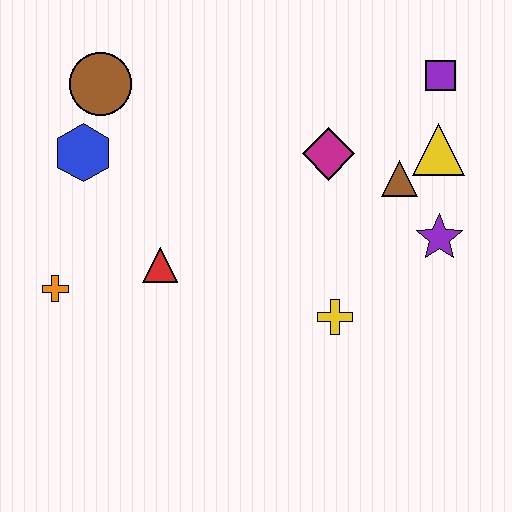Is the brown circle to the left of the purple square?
Yes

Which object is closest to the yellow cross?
The purple star is closest to the yellow cross.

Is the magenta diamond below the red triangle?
No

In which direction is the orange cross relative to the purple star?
The orange cross is to the left of the purple star.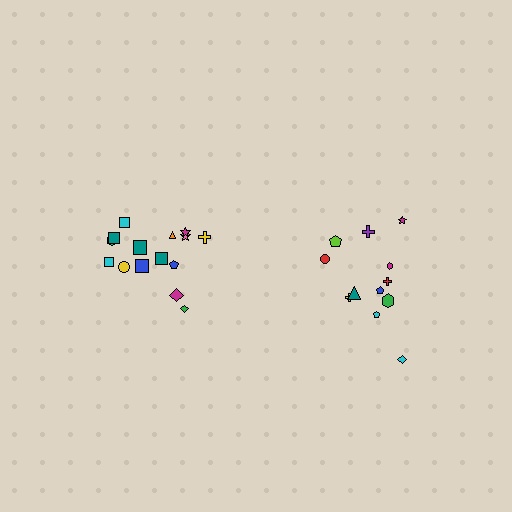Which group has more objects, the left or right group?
The left group.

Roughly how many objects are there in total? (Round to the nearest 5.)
Roughly 25 objects in total.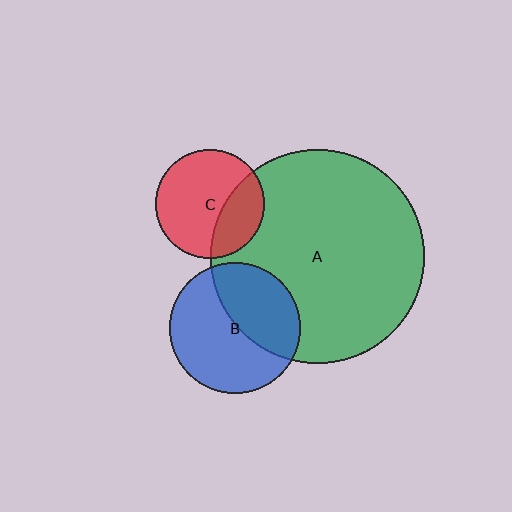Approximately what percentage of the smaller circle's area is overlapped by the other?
Approximately 30%.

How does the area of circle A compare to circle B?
Approximately 2.7 times.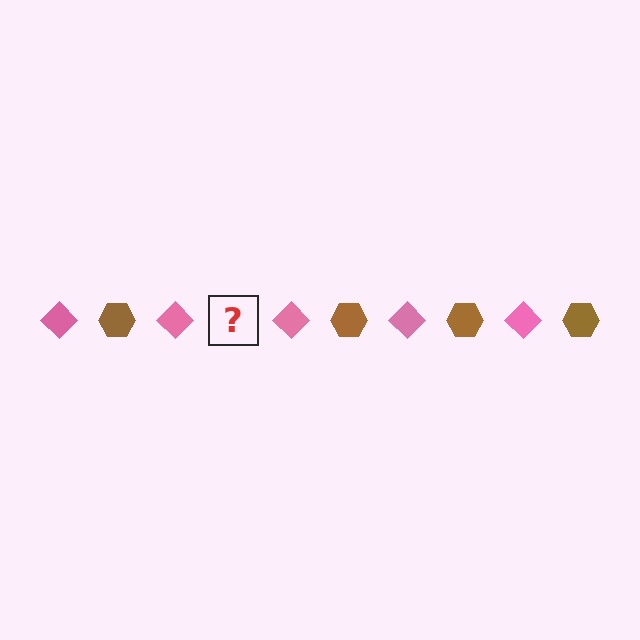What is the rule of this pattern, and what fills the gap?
The rule is that the pattern alternates between pink diamond and brown hexagon. The gap should be filled with a brown hexagon.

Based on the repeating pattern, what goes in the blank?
The blank should be a brown hexagon.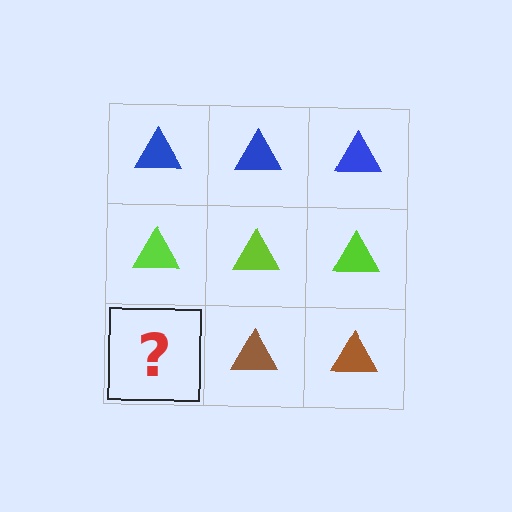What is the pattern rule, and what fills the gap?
The rule is that each row has a consistent color. The gap should be filled with a brown triangle.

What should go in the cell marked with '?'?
The missing cell should contain a brown triangle.